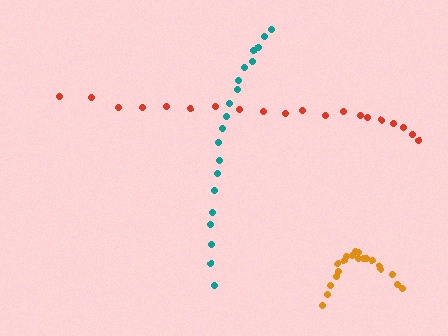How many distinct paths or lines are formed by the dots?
There are 3 distinct paths.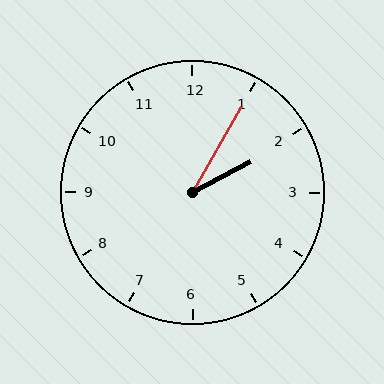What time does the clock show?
2:05.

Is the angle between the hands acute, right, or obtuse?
It is acute.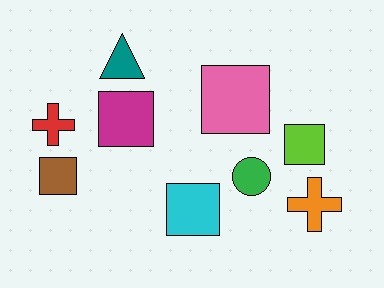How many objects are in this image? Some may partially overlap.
There are 9 objects.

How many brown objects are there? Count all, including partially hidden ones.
There is 1 brown object.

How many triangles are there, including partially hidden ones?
There is 1 triangle.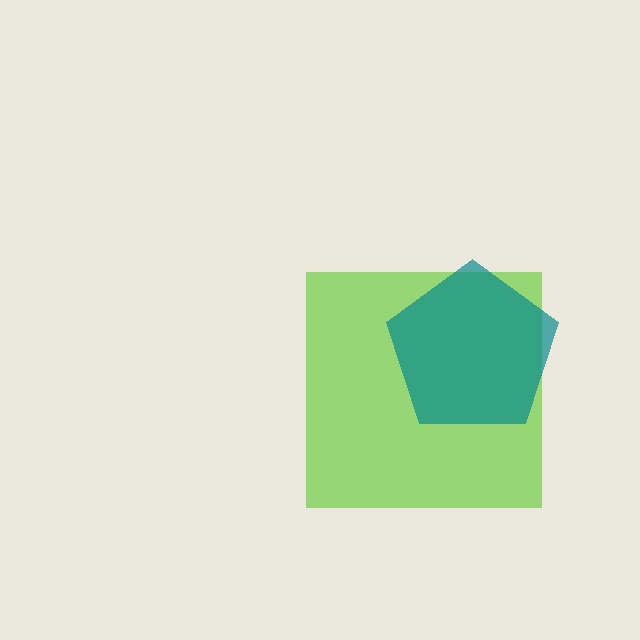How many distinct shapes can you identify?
There are 2 distinct shapes: a lime square, a teal pentagon.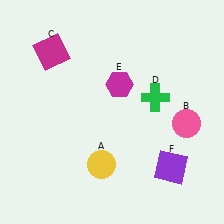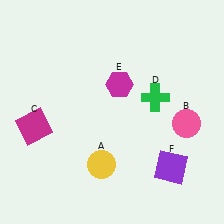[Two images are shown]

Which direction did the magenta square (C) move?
The magenta square (C) moved down.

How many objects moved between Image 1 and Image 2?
1 object moved between the two images.